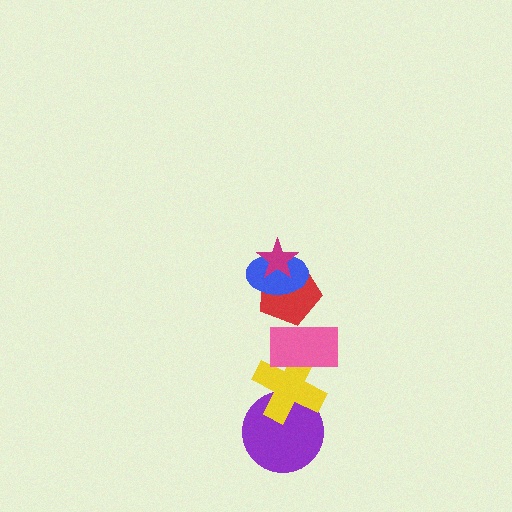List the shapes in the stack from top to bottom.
From top to bottom: the magenta star, the blue ellipse, the red pentagon, the pink rectangle, the yellow cross, the purple circle.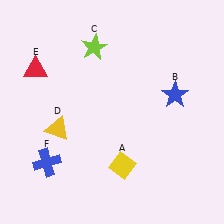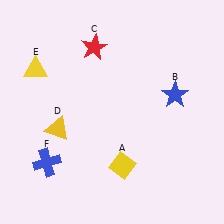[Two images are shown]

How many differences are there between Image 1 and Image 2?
There are 2 differences between the two images.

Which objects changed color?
C changed from lime to red. E changed from red to yellow.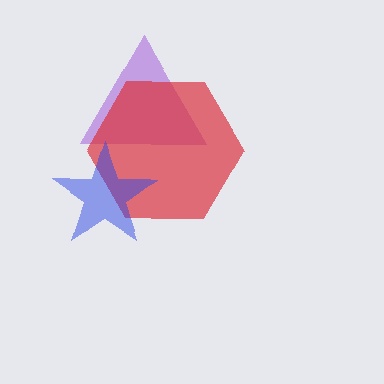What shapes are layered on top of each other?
The layered shapes are: a purple triangle, a red hexagon, a blue star.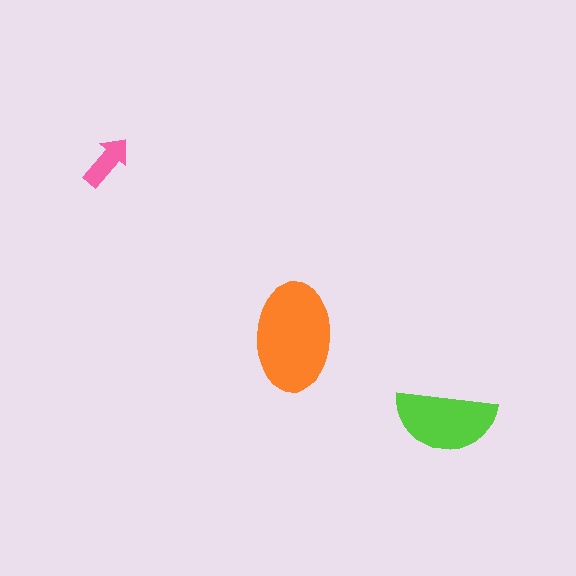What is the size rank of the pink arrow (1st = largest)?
3rd.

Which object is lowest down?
The lime semicircle is bottommost.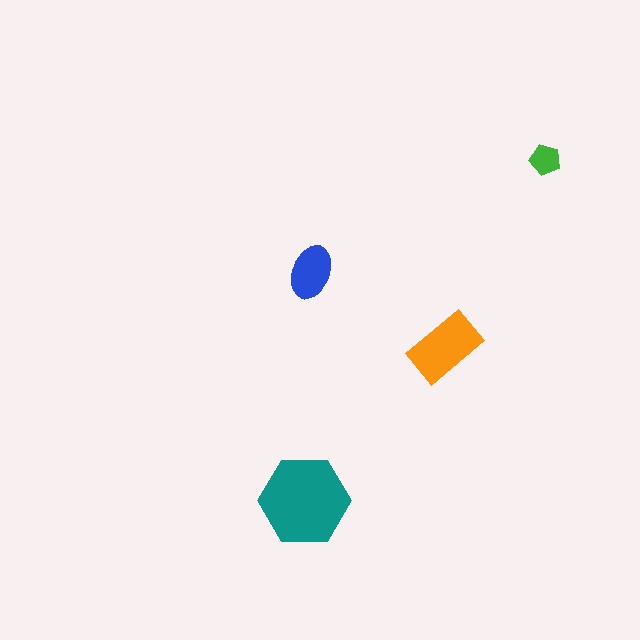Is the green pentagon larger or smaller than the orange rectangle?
Smaller.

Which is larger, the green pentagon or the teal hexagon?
The teal hexagon.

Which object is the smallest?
The green pentagon.